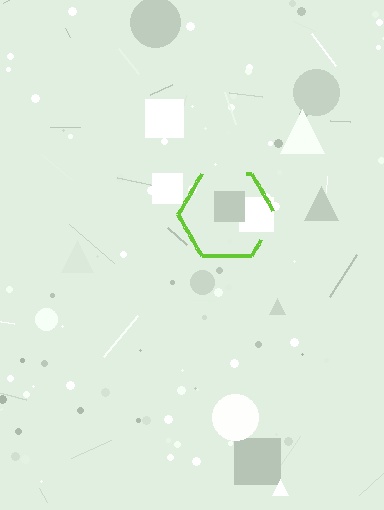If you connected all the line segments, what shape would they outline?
They would outline a hexagon.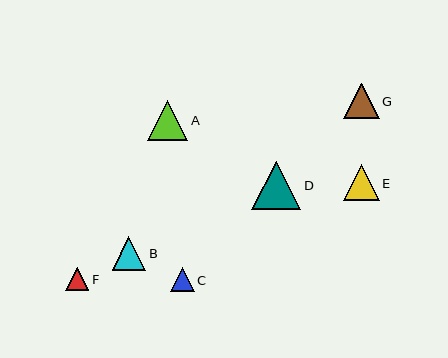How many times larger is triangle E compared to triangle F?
Triangle E is approximately 1.6 times the size of triangle F.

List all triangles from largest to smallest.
From largest to smallest: D, A, E, G, B, C, F.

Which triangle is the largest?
Triangle D is the largest with a size of approximately 49 pixels.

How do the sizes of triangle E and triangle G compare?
Triangle E and triangle G are approximately the same size.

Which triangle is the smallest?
Triangle F is the smallest with a size of approximately 23 pixels.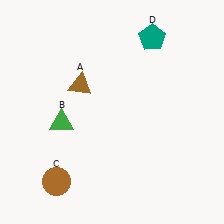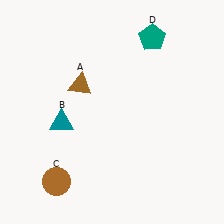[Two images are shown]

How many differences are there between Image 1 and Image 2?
There is 1 difference between the two images.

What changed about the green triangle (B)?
In Image 1, B is green. In Image 2, it changed to teal.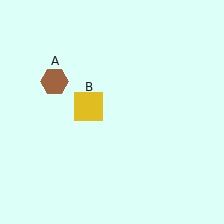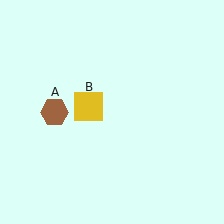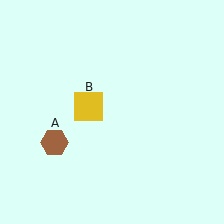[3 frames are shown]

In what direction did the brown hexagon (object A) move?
The brown hexagon (object A) moved down.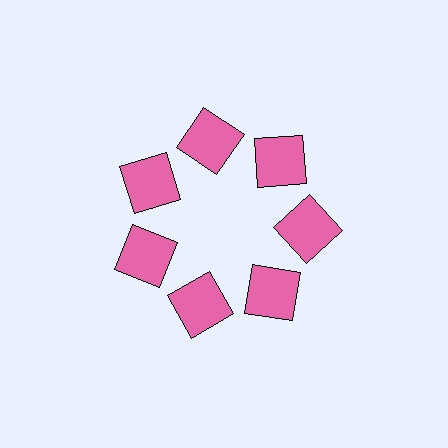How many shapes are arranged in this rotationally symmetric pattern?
There are 7 shapes, arranged in 7 groups of 1.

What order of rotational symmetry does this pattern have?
This pattern has 7-fold rotational symmetry.